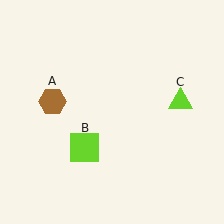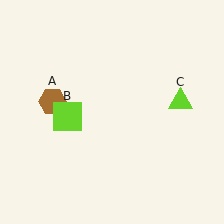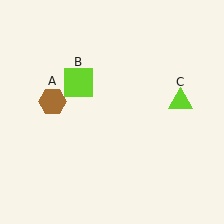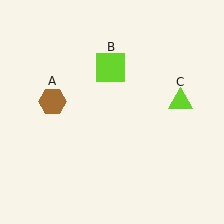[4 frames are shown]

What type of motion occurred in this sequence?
The lime square (object B) rotated clockwise around the center of the scene.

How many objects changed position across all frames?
1 object changed position: lime square (object B).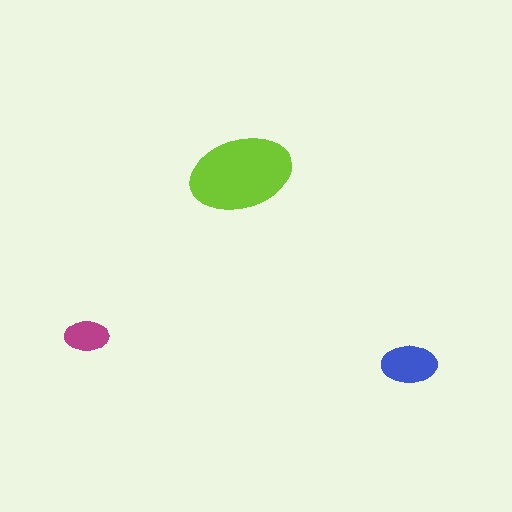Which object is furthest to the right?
The blue ellipse is rightmost.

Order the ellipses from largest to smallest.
the lime one, the blue one, the magenta one.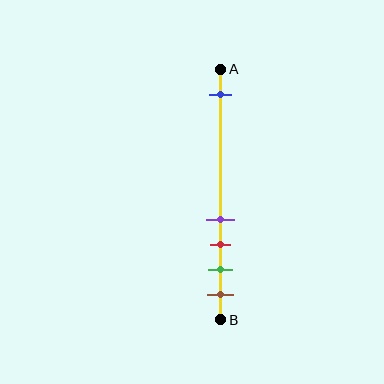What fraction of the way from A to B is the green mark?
The green mark is approximately 80% (0.8) of the way from A to B.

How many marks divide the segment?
There are 5 marks dividing the segment.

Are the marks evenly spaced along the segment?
No, the marks are not evenly spaced.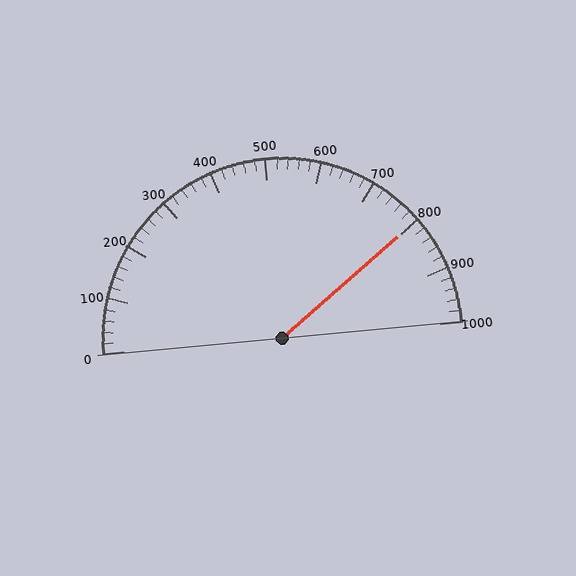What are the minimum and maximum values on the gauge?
The gauge ranges from 0 to 1000.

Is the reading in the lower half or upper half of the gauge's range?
The reading is in the upper half of the range (0 to 1000).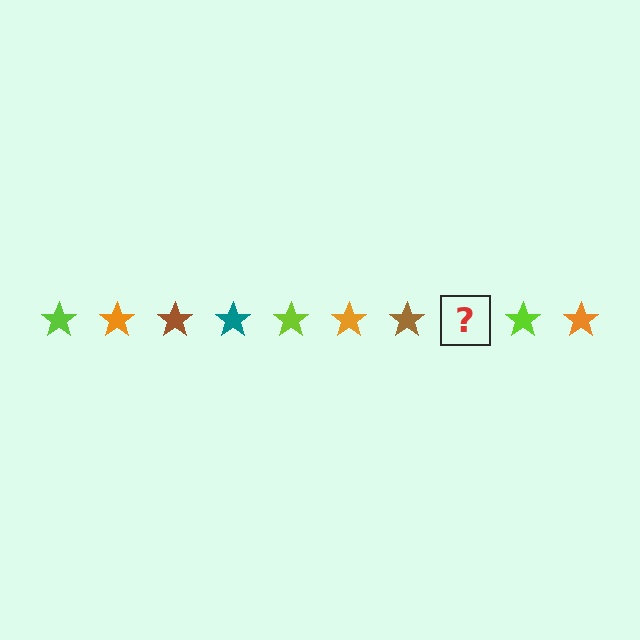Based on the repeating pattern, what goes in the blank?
The blank should be a teal star.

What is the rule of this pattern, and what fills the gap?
The rule is that the pattern cycles through lime, orange, brown, teal stars. The gap should be filled with a teal star.